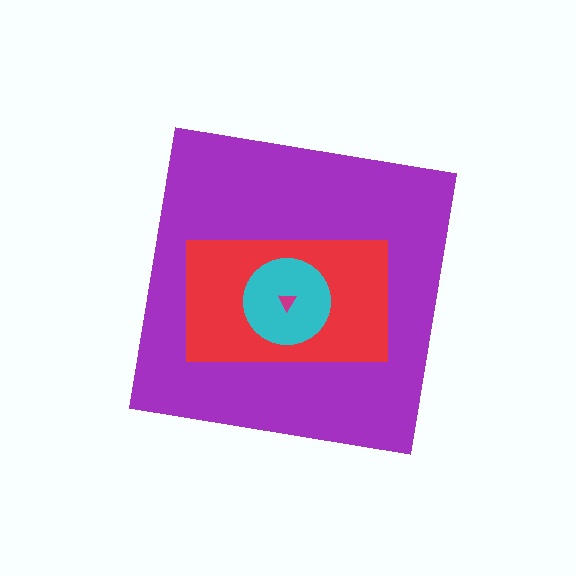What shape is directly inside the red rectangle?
The cyan circle.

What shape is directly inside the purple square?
The red rectangle.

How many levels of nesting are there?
4.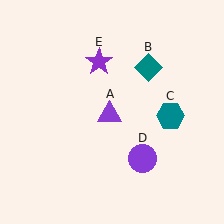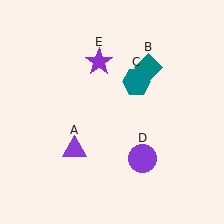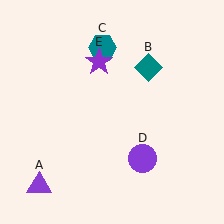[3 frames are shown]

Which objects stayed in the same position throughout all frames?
Teal diamond (object B) and purple circle (object D) and purple star (object E) remained stationary.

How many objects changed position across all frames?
2 objects changed position: purple triangle (object A), teal hexagon (object C).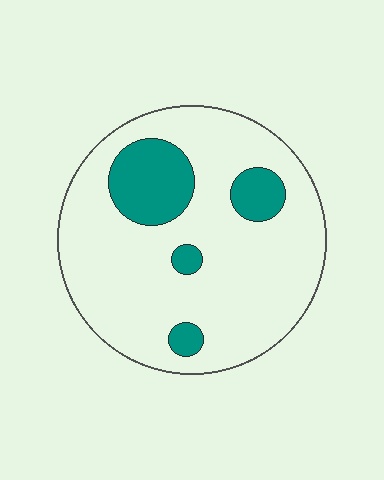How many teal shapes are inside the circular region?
4.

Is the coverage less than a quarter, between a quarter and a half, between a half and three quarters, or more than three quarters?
Less than a quarter.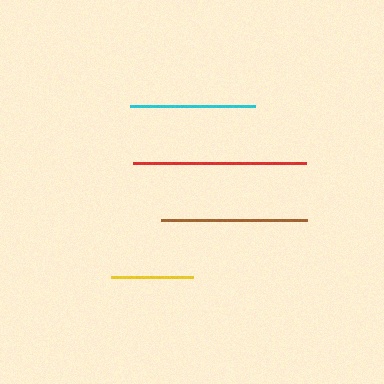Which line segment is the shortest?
The yellow line is the shortest at approximately 82 pixels.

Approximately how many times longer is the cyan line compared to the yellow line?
The cyan line is approximately 1.5 times the length of the yellow line.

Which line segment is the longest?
The red line is the longest at approximately 174 pixels.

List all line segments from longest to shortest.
From longest to shortest: red, brown, cyan, yellow.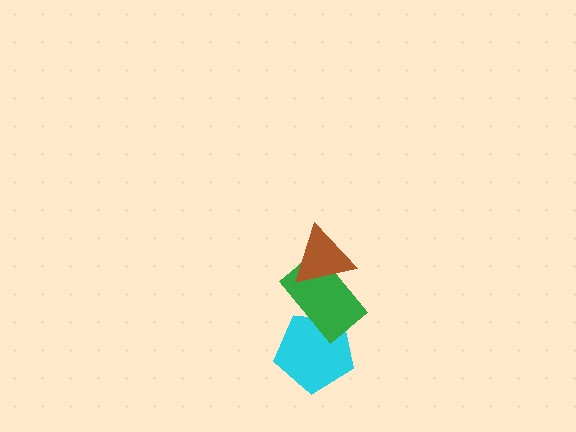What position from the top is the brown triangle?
The brown triangle is 1st from the top.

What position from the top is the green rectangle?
The green rectangle is 2nd from the top.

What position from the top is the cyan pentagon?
The cyan pentagon is 3rd from the top.